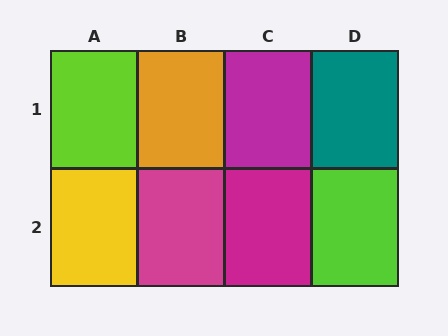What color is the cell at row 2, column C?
Magenta.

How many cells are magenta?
3 cells are magenta.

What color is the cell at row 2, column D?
Lime.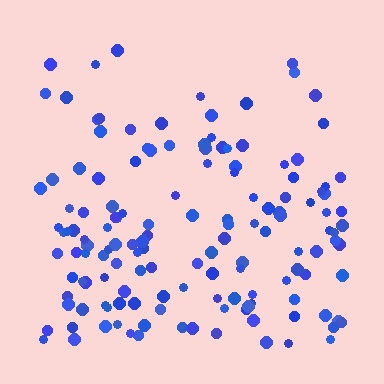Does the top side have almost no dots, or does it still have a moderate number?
Still a moderate number, just noticeably fewer than the bottom.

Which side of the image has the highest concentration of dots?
The bottom.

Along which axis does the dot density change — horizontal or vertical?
Vertical.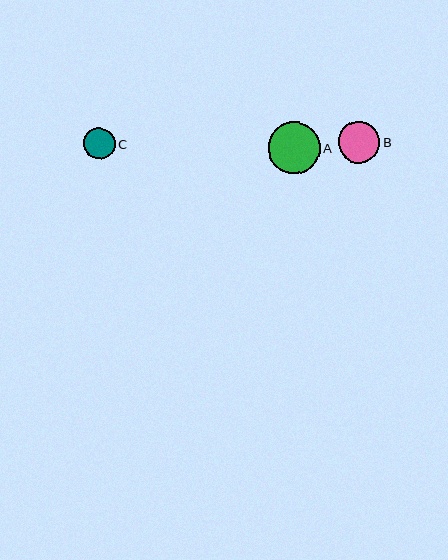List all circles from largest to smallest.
From largest to smallest: A, B, C.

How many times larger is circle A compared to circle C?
Circle A is approximately 1.6 times the size of circle C.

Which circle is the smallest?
Circle C is the smallest with a size of approximately 32 pixels.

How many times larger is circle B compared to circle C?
Circle B is approximately 1.3 times the size of circle C.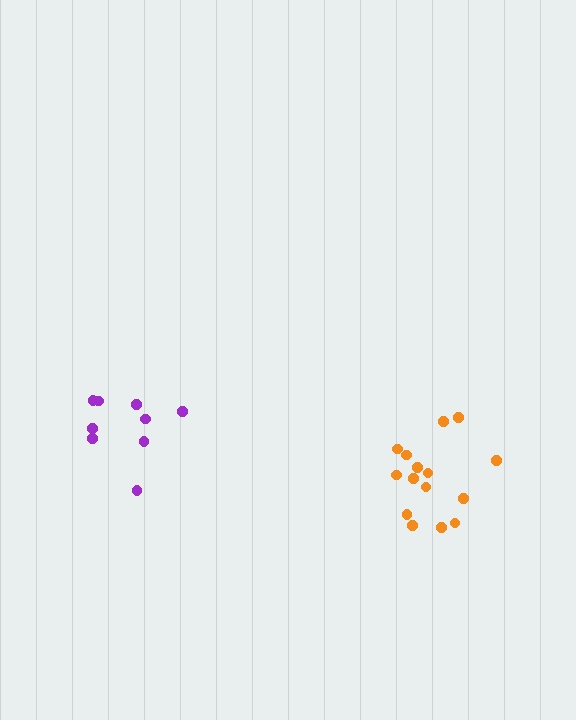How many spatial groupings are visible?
There are 2 spatial groupings.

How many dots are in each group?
Group 1: 9 dots, Group 2: 15 dots (24 total).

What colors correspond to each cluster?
The clusters are colored: purple, orange.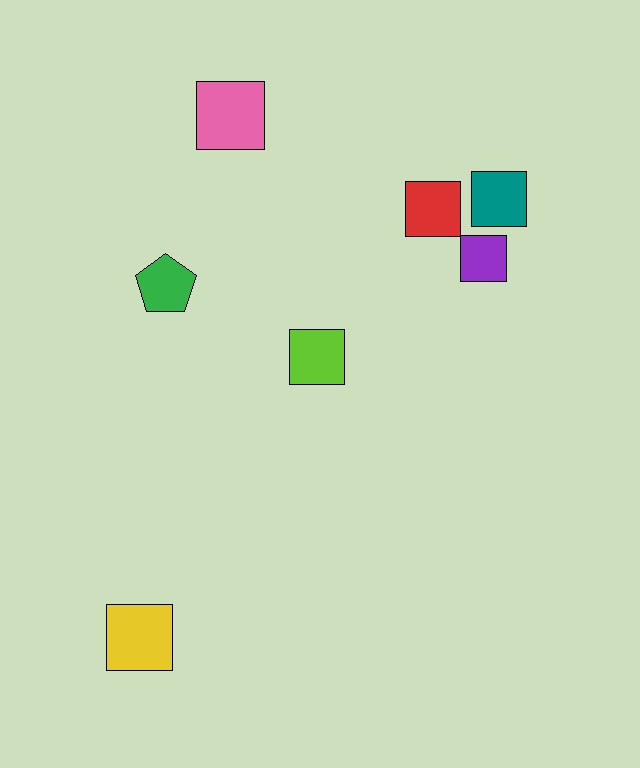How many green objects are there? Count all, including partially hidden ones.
There is 1 green object.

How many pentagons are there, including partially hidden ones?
There is 1 pentagon.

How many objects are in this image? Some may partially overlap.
There are 7 objects.